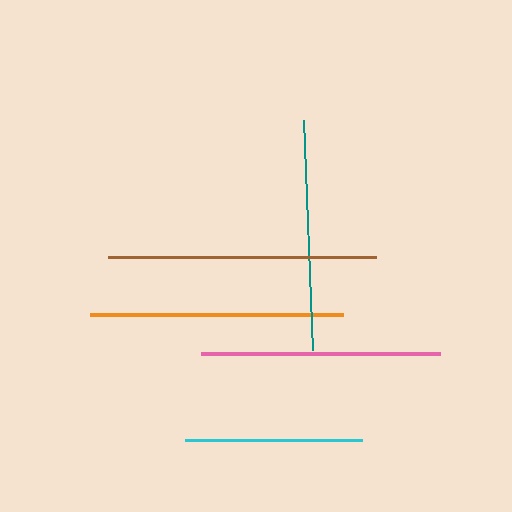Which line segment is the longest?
The brown line is the longest at approximately 268 pixels.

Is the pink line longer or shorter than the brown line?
The brown line is longer than the pink line.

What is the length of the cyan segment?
The cyan segment is approximately 176 pixels long.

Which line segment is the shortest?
The cyan line is the shortest at approximately 176 pixels.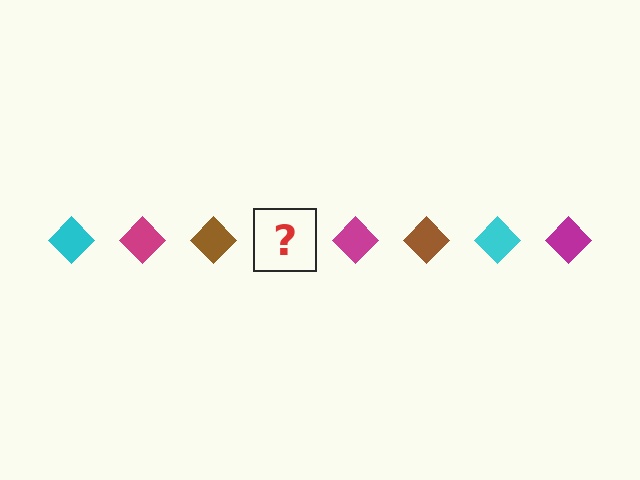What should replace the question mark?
The question mark should be replaced with a cyan diamond.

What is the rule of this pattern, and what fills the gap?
The rule is that the pattern cycles through cyan, magenta, brown diamonds. The gap should be filled with a cyan diamond.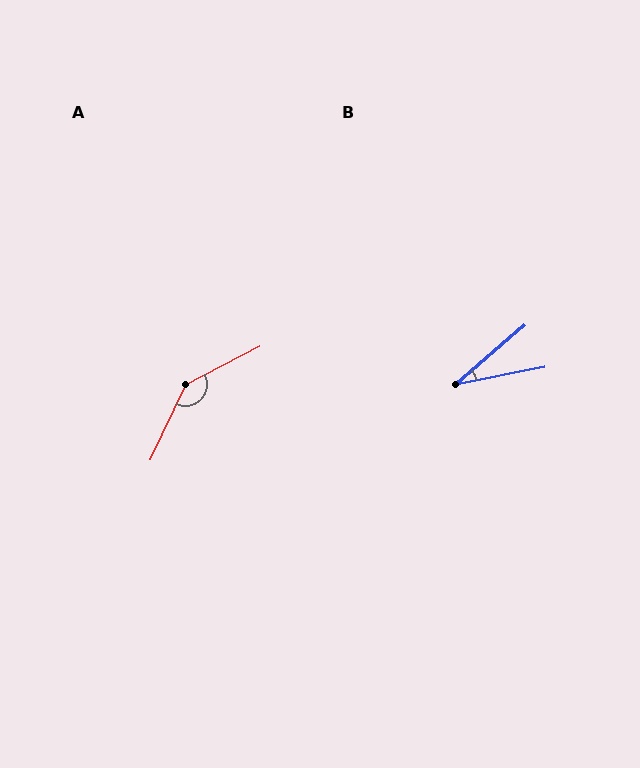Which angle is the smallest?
B, at approximately 29 degrees.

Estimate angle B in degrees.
Approximately 29 degrees.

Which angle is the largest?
A, at approximately 142 degrees.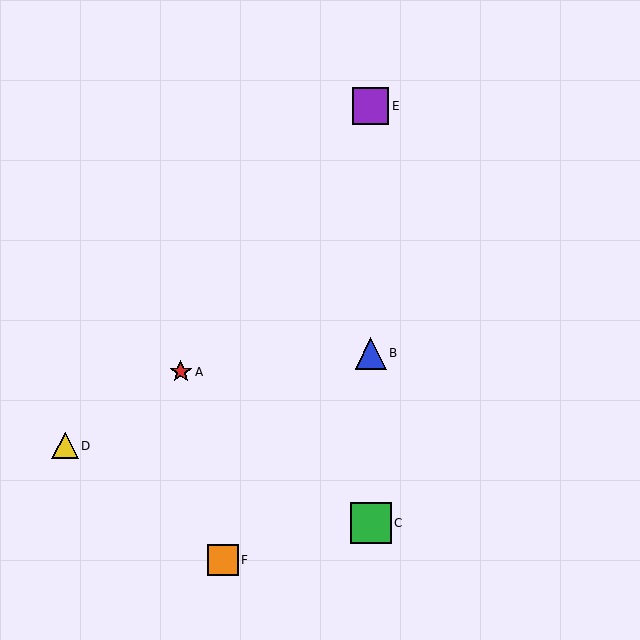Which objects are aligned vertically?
Objects B, C, E are aligned vertically.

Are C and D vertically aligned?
No, C is at x≈371 and D is at x≈65.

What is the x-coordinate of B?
Object B is at x≈371.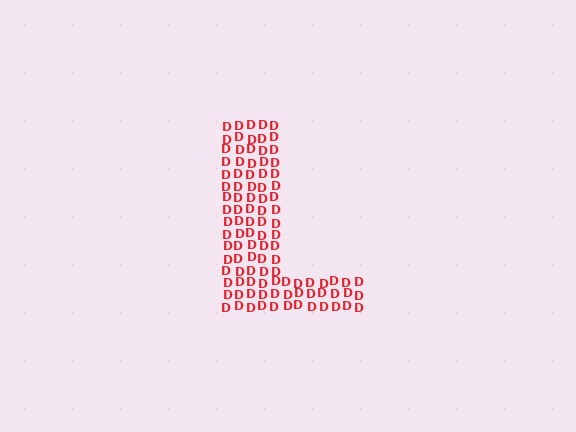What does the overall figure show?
The overall figure shows the letter L.